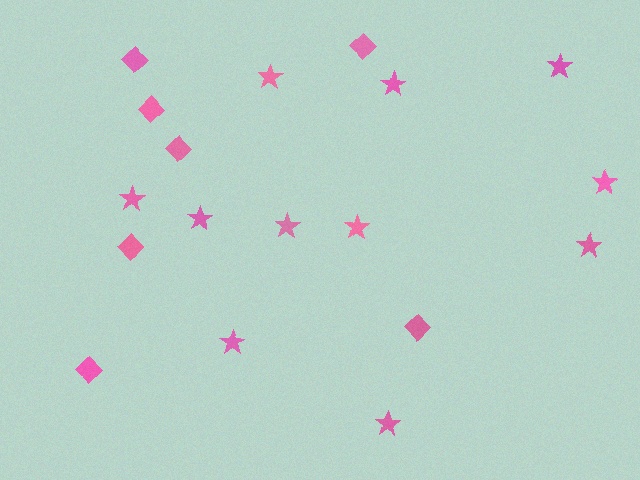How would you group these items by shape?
There are 2 groups: one group of diamonds (7) and one group of stars (11).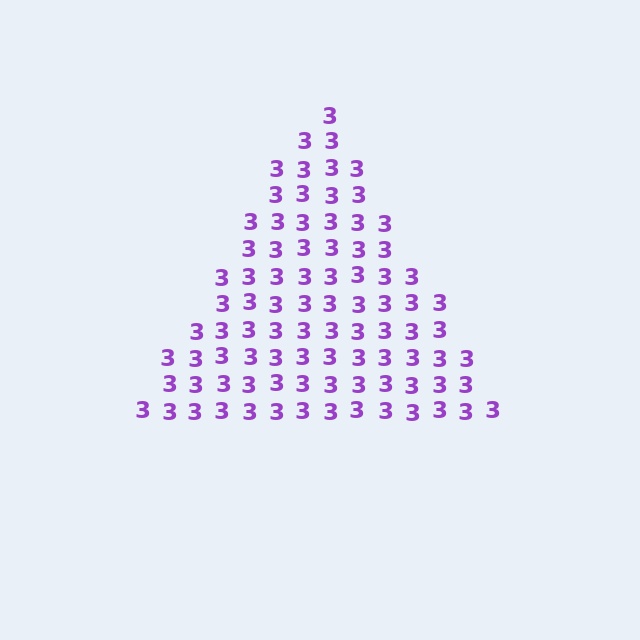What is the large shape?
The large shape is a triangle.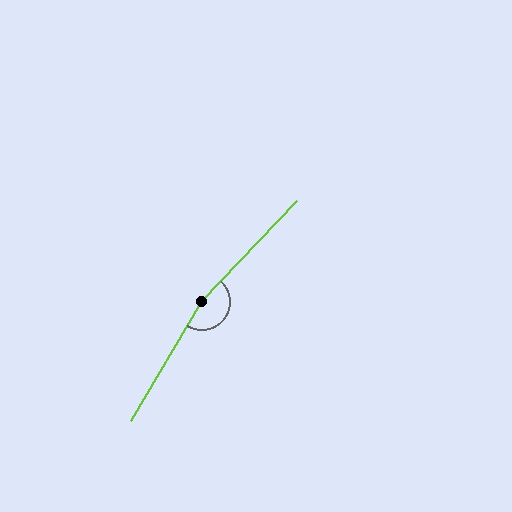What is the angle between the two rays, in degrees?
Approximately 167 degrees.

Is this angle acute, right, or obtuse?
It is obtuse.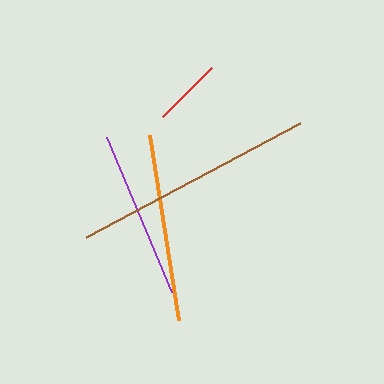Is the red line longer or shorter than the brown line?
The brown line is longer than the red line.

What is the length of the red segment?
The red segment is approximately 69 pixels long.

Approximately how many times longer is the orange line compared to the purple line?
The orange line is approximately 1.1 times the length of the purple line.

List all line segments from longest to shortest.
From longest to shortest: brown, orange, purple, red.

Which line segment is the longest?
The brown line is the longest at approximately 242 pixels.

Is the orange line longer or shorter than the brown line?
The brown line is longer than the orange line.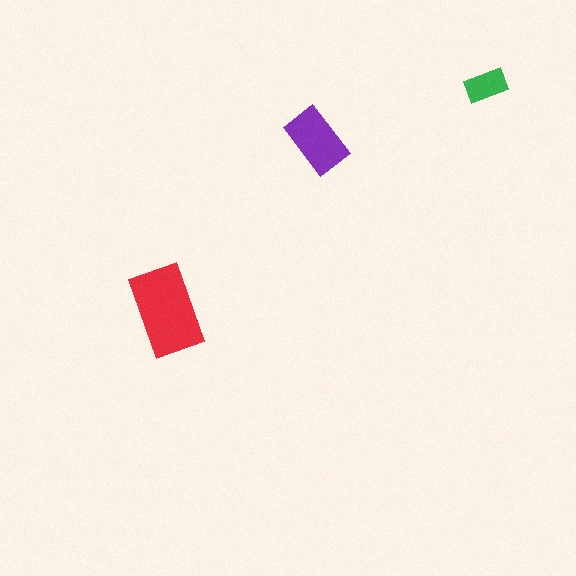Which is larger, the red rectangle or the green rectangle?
The red one.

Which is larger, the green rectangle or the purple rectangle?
The purple one.